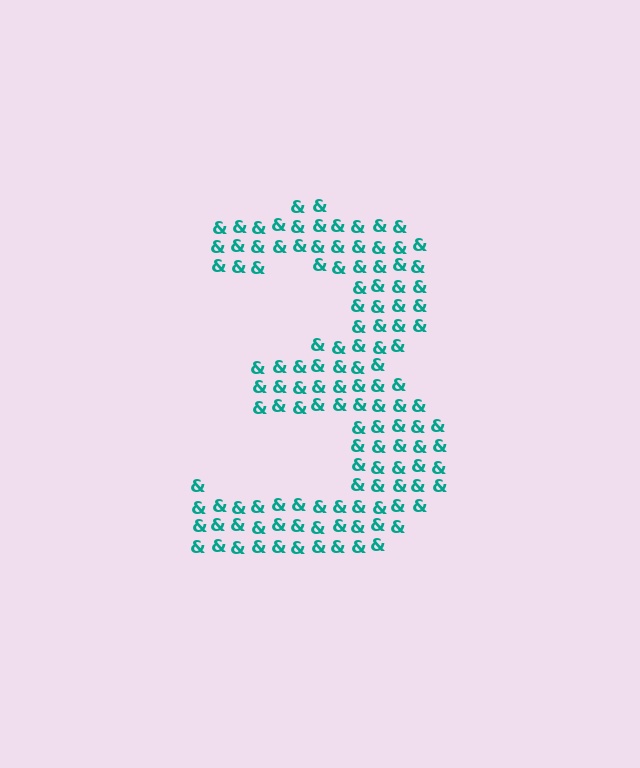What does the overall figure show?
The overall figure shows the digit 3.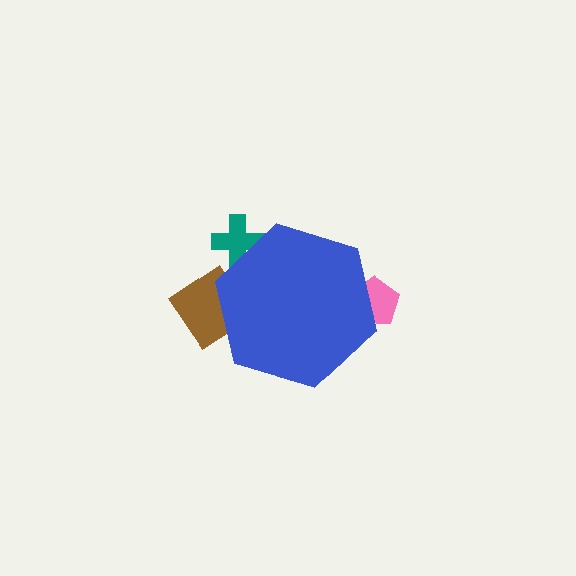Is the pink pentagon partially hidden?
Yes, the pink pentagon is partially hidden behind the blue hexagon.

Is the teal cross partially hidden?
Yes, the teal cross is partially hidden behind the blue hexagon.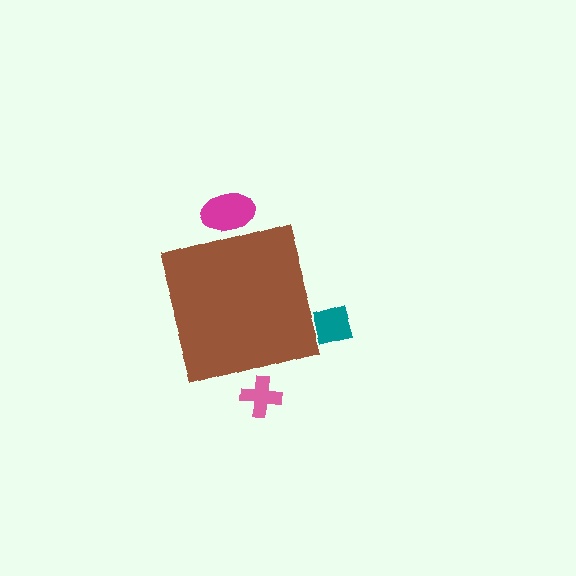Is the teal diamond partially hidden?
Yes, the teal diamond is partially hidden behind the brown diamond.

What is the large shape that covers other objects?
A brown diamond.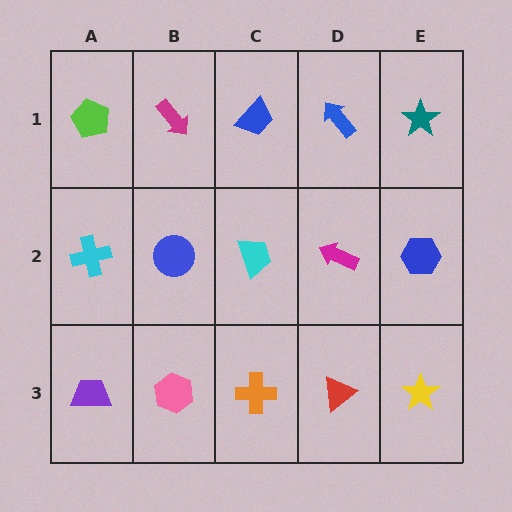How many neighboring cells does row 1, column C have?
3.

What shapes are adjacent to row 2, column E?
A teal star (row 1, column E), a yellow star (row 3, column E), a magenta arrow (row 2, column D).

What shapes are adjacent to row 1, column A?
A cyan cross (row 2, column A), a magenta arrow (row 1, column B).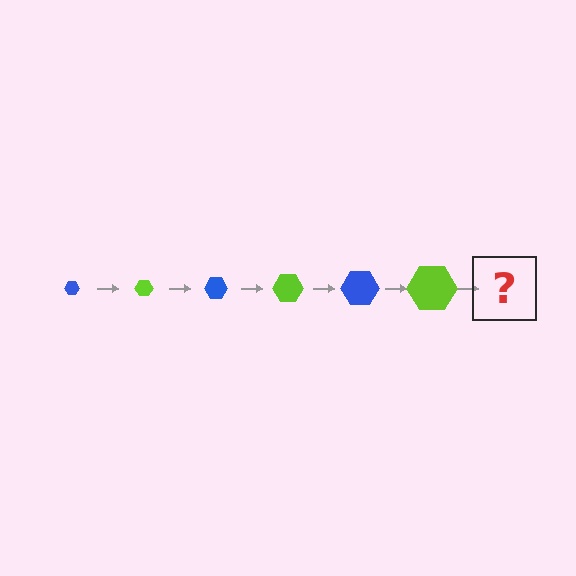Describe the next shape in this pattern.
It should be a blue hexagon, larger than the previous one.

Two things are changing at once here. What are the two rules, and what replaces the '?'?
The two rules are that the hexagon grows larger each step and the color cycles through blue and lime. The '?' should be a blue hexagon, larger than the previous one.